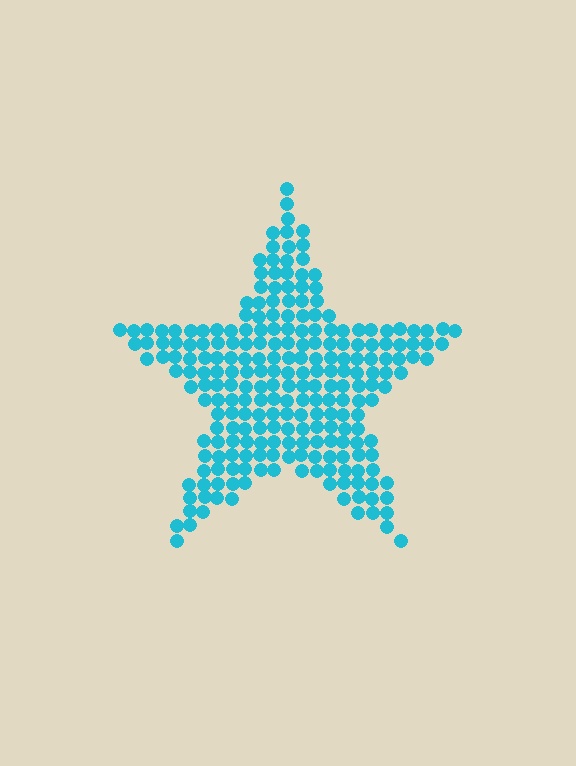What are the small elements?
The small elements are circles.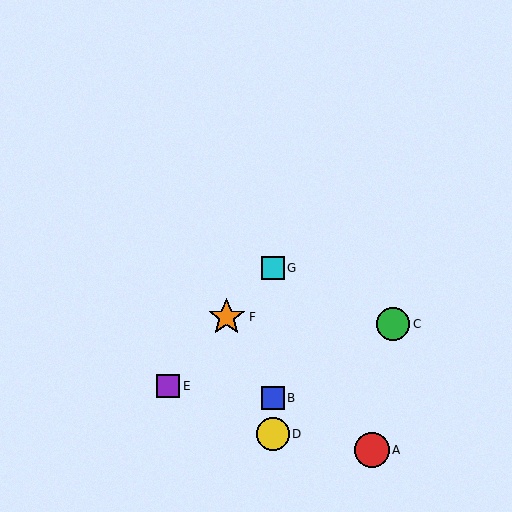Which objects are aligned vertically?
Objects B, D, G are aligned vertically.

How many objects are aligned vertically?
3 objects (B, D, G) are aligned vertically.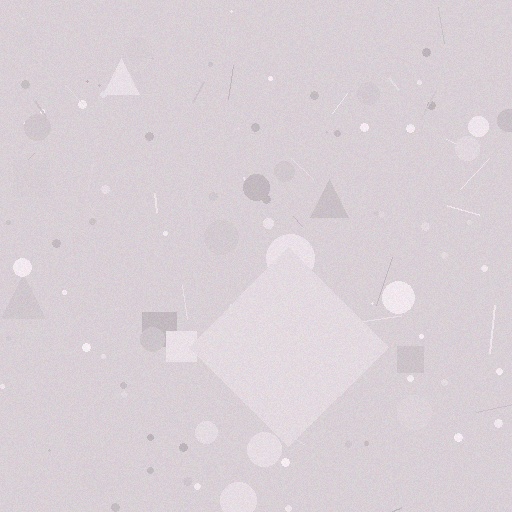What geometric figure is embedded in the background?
A diamond is embedded in the background.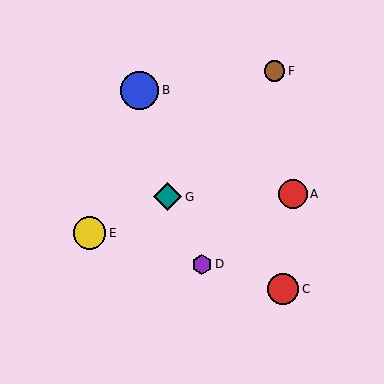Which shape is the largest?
The blue circle (labeled B) is the largest.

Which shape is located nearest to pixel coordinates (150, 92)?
The blue circle (labeled B) at (139, 90) is nearest to that location.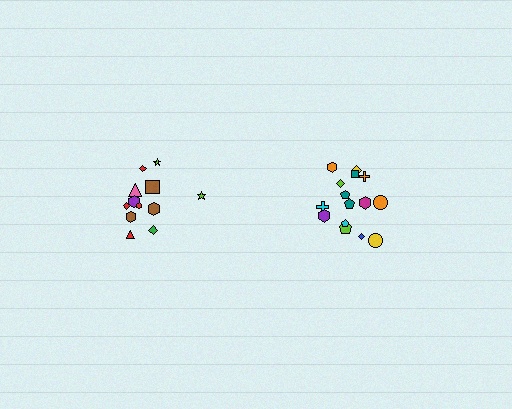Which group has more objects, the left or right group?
The right group.